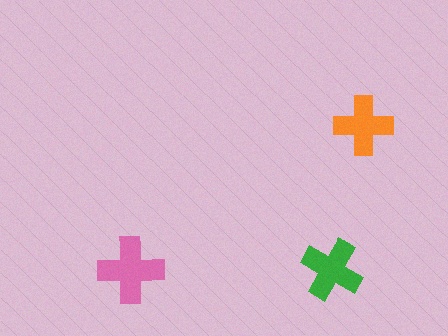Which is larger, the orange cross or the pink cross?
The pink one.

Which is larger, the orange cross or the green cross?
The green one.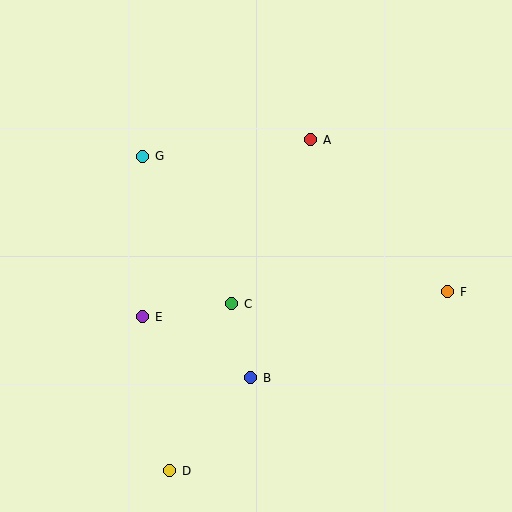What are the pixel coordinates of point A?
Point A is at (311, 140).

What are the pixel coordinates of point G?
Point G is at (143, 156).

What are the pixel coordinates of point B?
Point B is at (251, 378).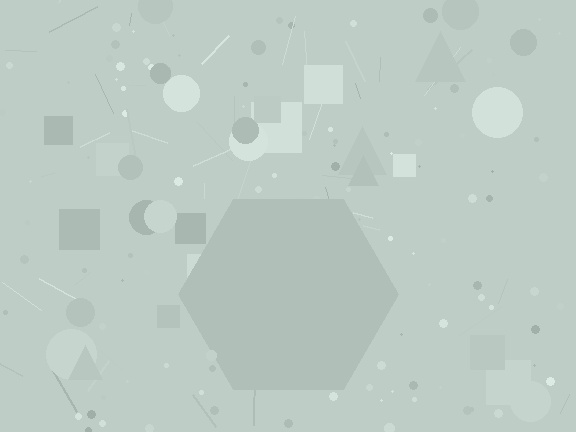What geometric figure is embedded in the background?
A hexagon is embedded in the background.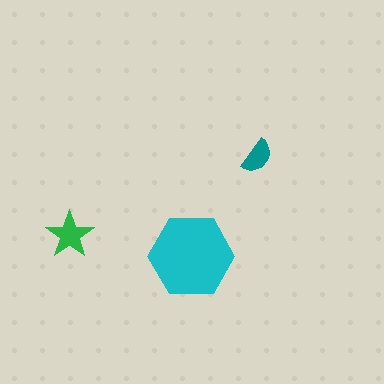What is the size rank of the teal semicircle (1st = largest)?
3rd.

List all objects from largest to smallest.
The cyan hexagon, the green star, the teal semicircle.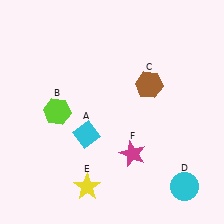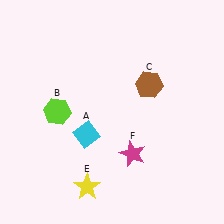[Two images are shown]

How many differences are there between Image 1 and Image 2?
There is 1 difference between the two images.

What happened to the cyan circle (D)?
The cyan circle (D) was removed in Image 2. It was in the bottom-right area of Image 1.